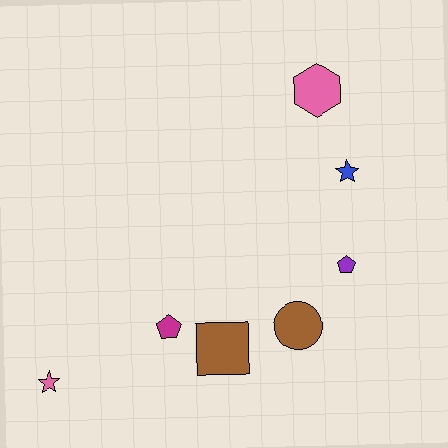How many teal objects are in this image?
There are no teal objects.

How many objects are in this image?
There are 7 objects.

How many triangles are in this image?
There are no triangles.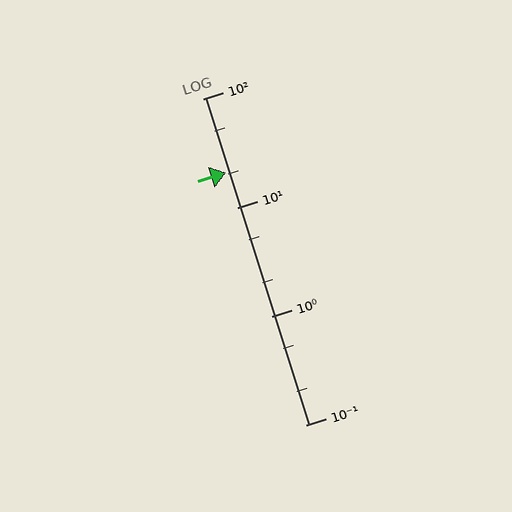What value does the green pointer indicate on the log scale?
The pointer indicates approximately 21.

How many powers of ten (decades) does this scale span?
The scale spans 3 decades, from 0.1 to 100.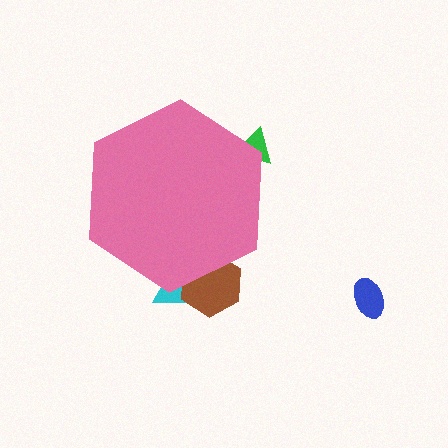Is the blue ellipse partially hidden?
No, the blue ellipse is fully visible.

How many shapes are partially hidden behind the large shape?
3 shapes are partially hidden.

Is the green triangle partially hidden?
Yes, the green triangle is partially hidden behind the pink hexagon.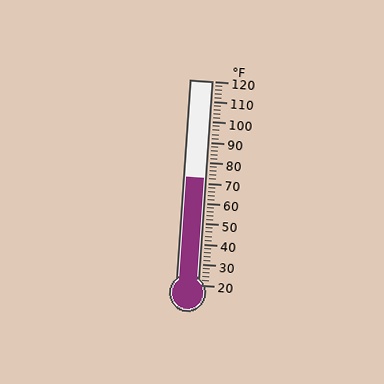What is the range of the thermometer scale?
The thermometer scale ranges from 20°F to 120°F.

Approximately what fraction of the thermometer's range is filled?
The thermometer is filled to approximately 50% of its range.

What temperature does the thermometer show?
The thermometer shows approximately 72°F.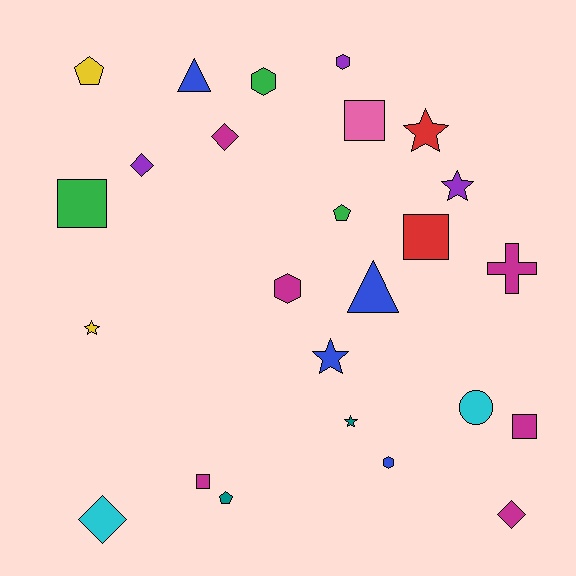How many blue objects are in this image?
There are 4 blue objects.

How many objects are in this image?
There are 25 objects.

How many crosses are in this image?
There is 1 cross.